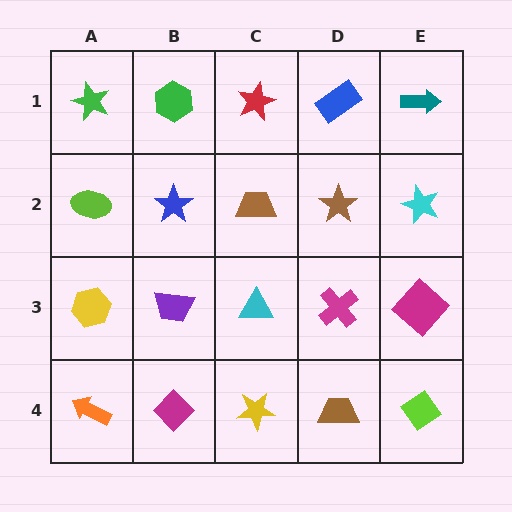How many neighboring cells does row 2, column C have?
4.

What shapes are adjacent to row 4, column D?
A magenta cross (row 3, column D), a yellow star (row 4, column C), a lime diamond (row 4, column E).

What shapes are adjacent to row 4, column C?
A cyan triangle (row 3, column C), a magenta diamond (row 4, column B), a brown trapezoid (row 4, column D).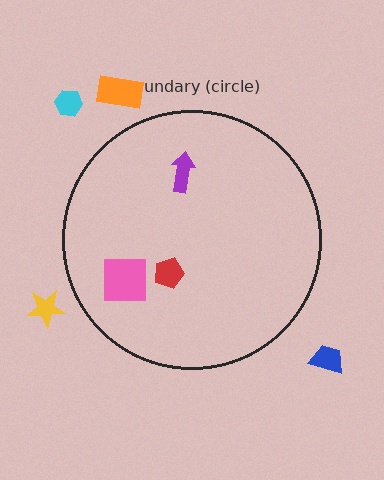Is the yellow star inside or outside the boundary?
Outside.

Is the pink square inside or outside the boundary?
Inside.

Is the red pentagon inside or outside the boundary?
Inside.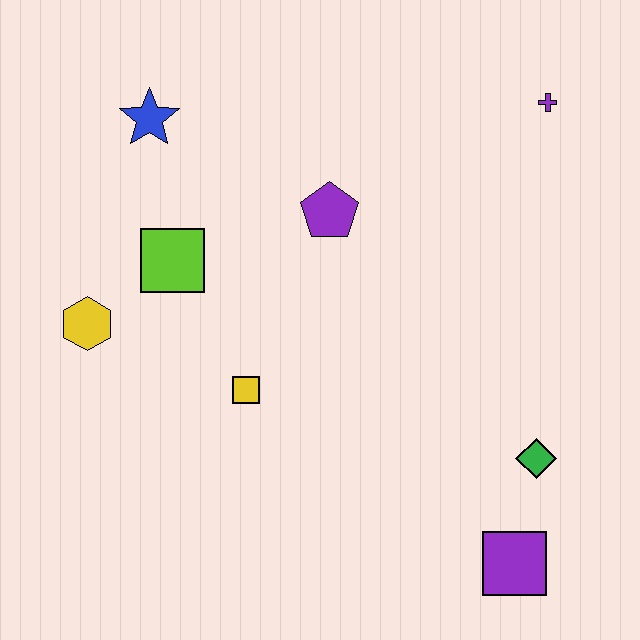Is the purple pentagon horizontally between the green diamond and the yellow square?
Yes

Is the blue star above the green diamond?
Yes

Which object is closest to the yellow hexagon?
The lime square is closest to the yellow hexagon.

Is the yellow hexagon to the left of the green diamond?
Yes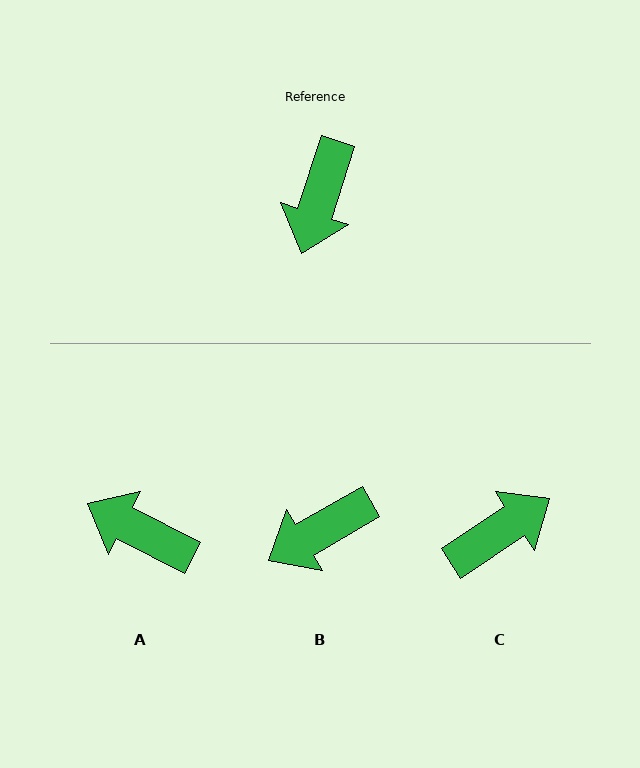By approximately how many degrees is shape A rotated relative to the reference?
Approximately 100 degrees clockwise.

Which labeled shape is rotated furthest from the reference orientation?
C, about 142 degrees away.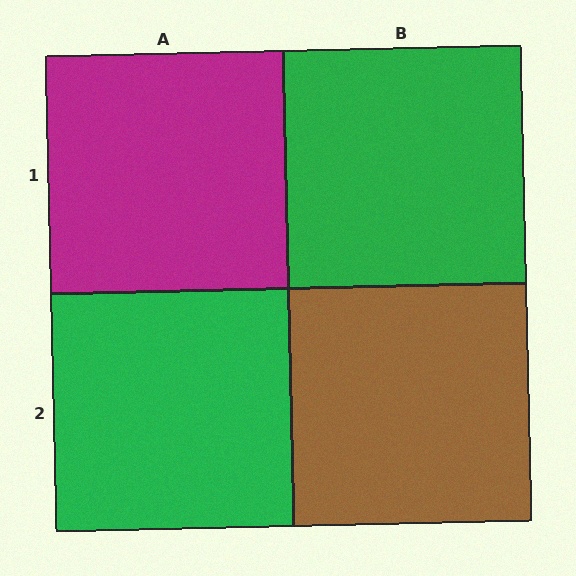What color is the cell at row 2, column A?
Green.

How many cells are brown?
1 cell is brown.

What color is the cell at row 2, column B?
Brown.